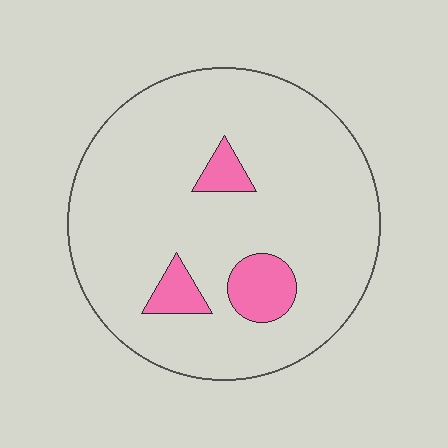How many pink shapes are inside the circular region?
3.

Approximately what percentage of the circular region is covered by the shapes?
Approximately 10%.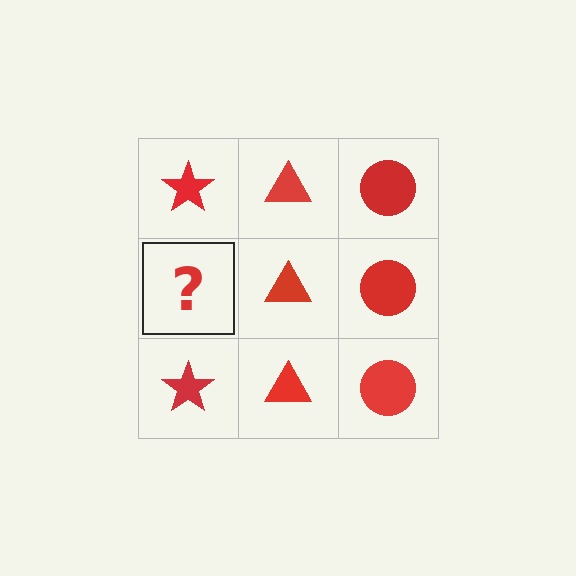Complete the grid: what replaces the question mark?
The question mark should be replaced with a red star.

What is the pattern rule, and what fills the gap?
The rule is that each column has a consistent shape. The gap should be filled with a red star.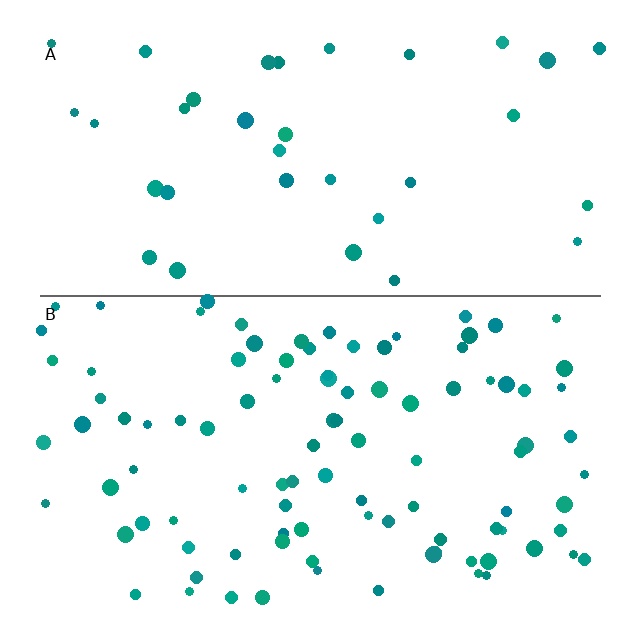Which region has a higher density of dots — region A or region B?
B (the bottom).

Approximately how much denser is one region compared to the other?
Approximately 2.7× — region B over region A.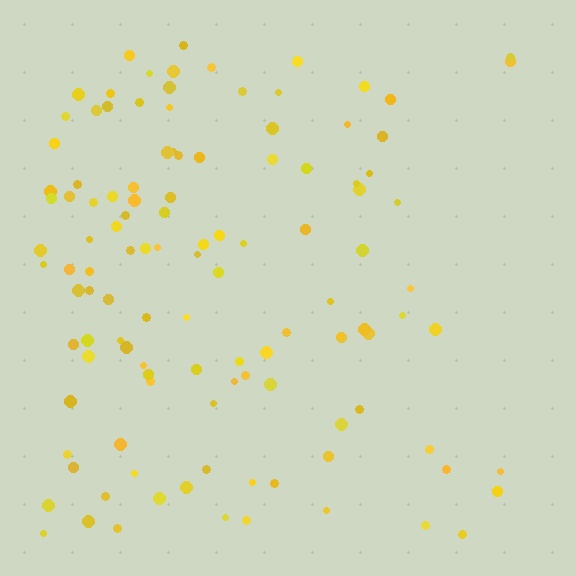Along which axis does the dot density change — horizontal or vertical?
Horizontal.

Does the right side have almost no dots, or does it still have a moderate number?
Still a moderate number, just noticeably fewer than the left.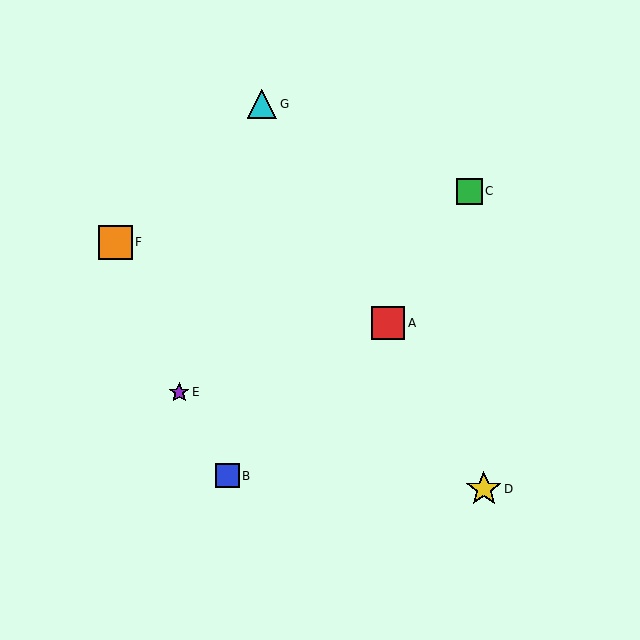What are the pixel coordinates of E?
Object E is at (179, 392).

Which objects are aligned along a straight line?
Objects A, D, G are aligned along a straight line.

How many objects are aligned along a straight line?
3 objects (A, D, G) are aligned along a straight line.